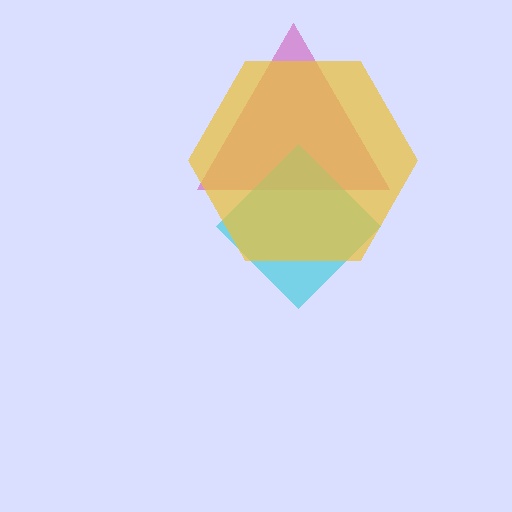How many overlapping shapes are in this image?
There are 3 overlapping shapes in the image.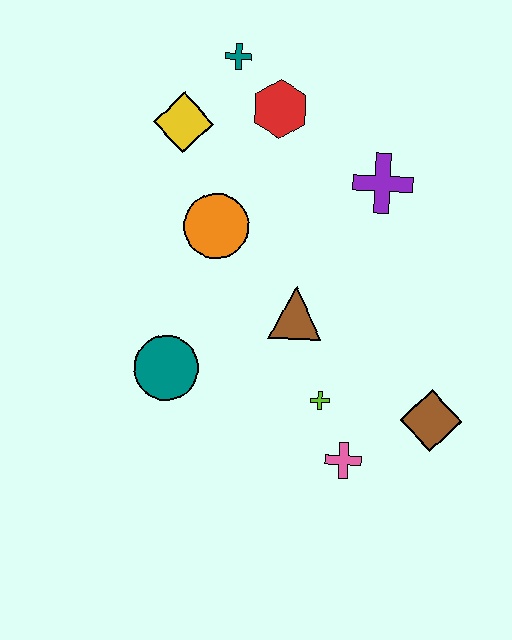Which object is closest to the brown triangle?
The lime cross is closest to the brown triangle.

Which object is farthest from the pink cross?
The teal cross is farthest from the pink cross.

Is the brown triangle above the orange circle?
No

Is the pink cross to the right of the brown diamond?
No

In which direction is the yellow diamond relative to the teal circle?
The yellow diamond is above the teal circle.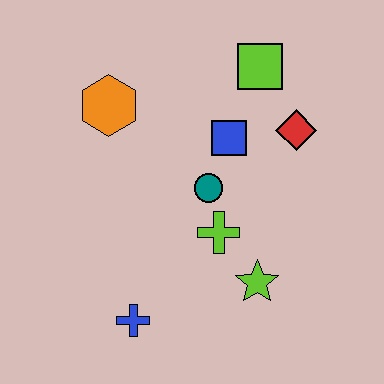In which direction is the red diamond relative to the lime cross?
The red diamond is above the lime cross.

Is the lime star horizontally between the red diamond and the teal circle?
Yes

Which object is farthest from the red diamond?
The blue cross is farthest from the red diamond.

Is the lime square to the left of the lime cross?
No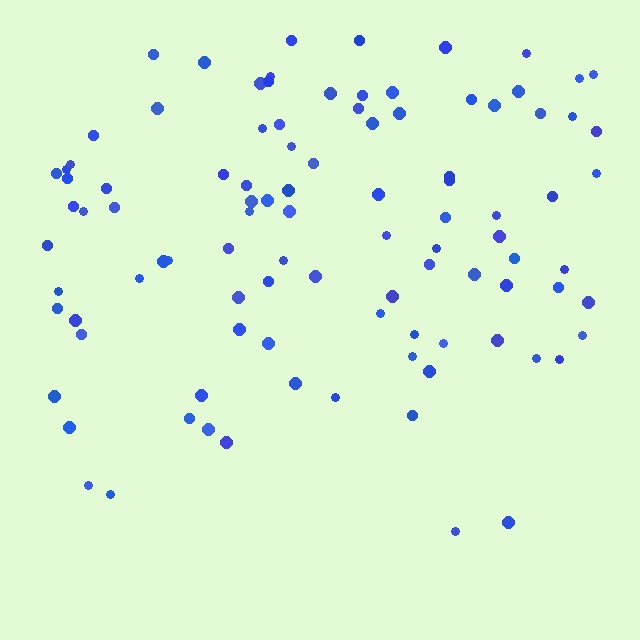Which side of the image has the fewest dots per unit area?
The bottom.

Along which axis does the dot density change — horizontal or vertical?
Vertical.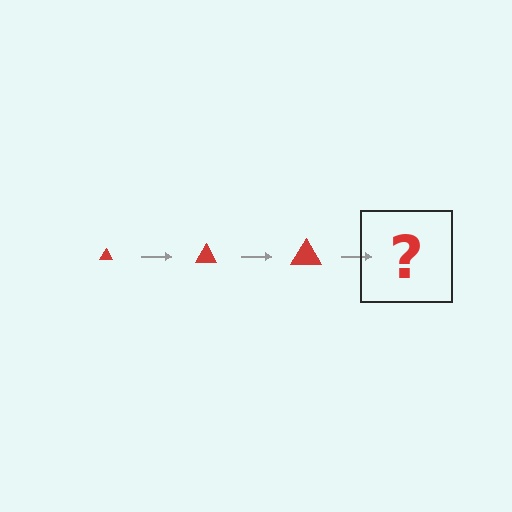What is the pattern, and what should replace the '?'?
The pattern is that the triangle gets progressively larger each step. The '?' should be a red triangle, larger than the previous one.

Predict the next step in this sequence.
The next step is a red triangle, larger than the previous one.